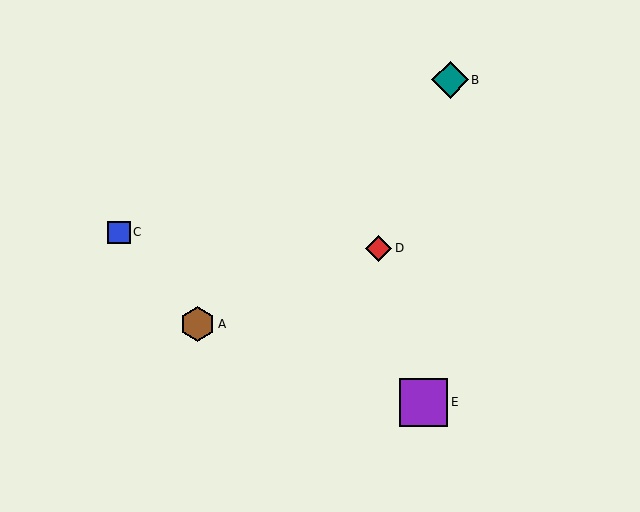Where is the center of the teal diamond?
The center of the teal diamond is at (450, 80).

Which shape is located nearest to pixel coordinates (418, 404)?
The purple square (labeled E) at (424, 402) is nearest to that location.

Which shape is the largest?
The purple square (labeled E) is the largest.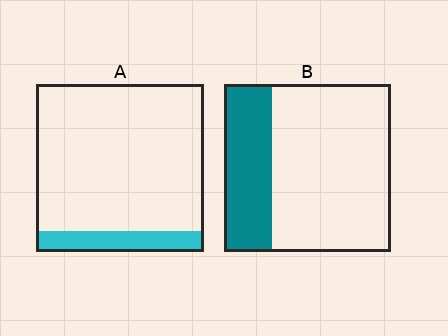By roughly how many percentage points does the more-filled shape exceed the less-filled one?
By roughly 15 percentage points (B over A).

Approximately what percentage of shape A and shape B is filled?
A is approximately 10% and B is approximately 30%.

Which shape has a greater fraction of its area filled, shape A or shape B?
Shape B.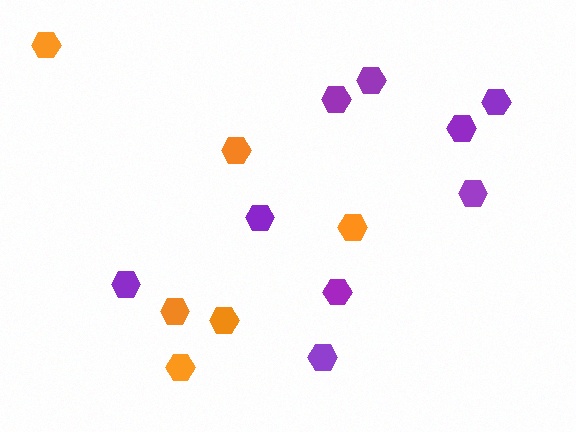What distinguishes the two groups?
There are 2 groups: one group of purple hexagons (9) and one group of orange hexagons (6).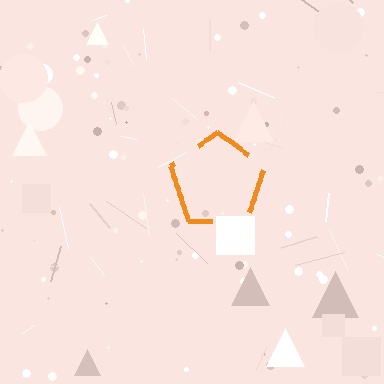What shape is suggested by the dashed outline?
The dashed outline suggests a pentagon.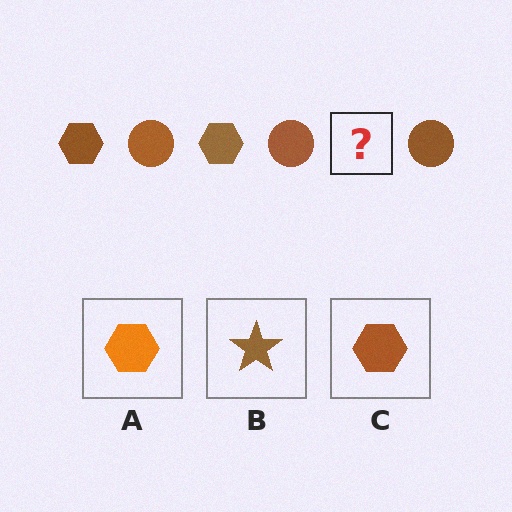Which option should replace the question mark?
Option C.